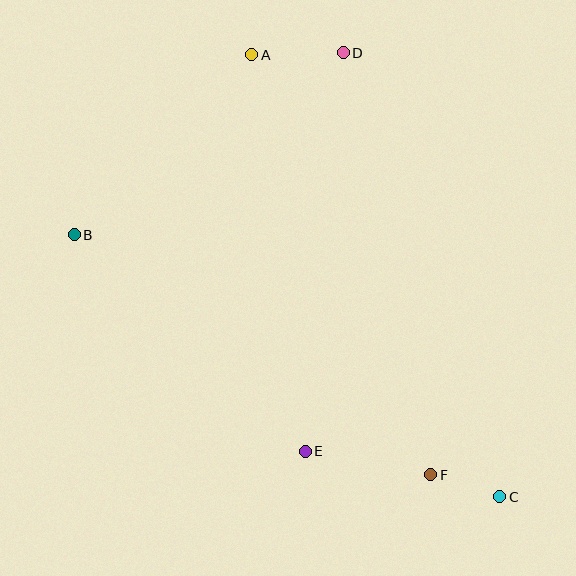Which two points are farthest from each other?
Points A and C are farthest from each other.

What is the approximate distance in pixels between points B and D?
The distance between B and D is approximately 325 pixels.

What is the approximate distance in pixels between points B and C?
The distance between B and C is approximately 499 pixels.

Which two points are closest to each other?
Points C and F are closest to each other.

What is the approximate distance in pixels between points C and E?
The distance between C and E is approximately 200 pixels.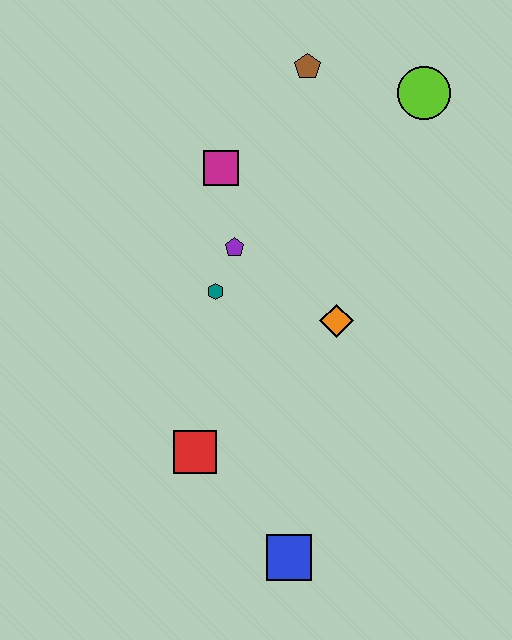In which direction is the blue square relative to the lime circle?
The blue square is below the lime circle.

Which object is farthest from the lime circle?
The blue square is farthest from the lime circle.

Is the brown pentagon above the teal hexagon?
Yes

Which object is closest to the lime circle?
The brown pentagon is closest to the lime circle.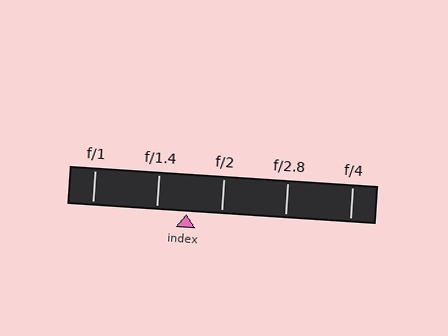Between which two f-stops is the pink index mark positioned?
The index mark is between f/1.4 and f/2.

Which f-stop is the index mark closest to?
The index mark is closest to f/1.4.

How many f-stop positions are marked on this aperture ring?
There are 5 f-stop positions marked.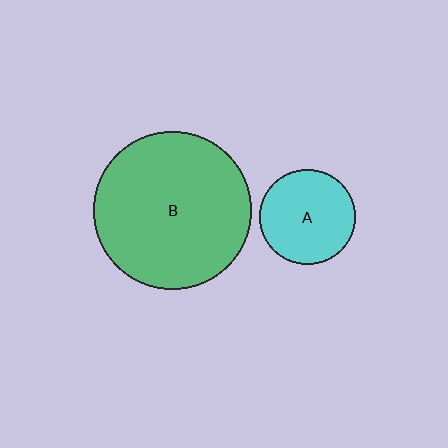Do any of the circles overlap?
No, none of the circles overlap.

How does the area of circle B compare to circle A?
Approximately 2.8 times.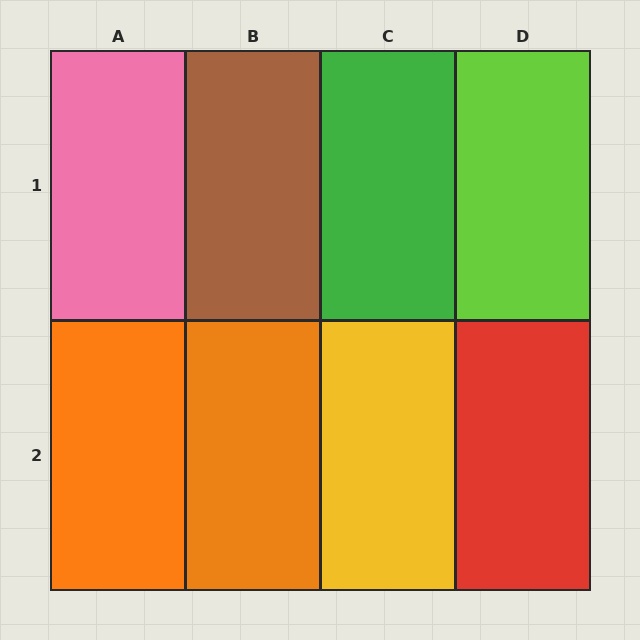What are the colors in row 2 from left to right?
Orange, orange, yellow, red.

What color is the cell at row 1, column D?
Lime.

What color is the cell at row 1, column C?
Green.